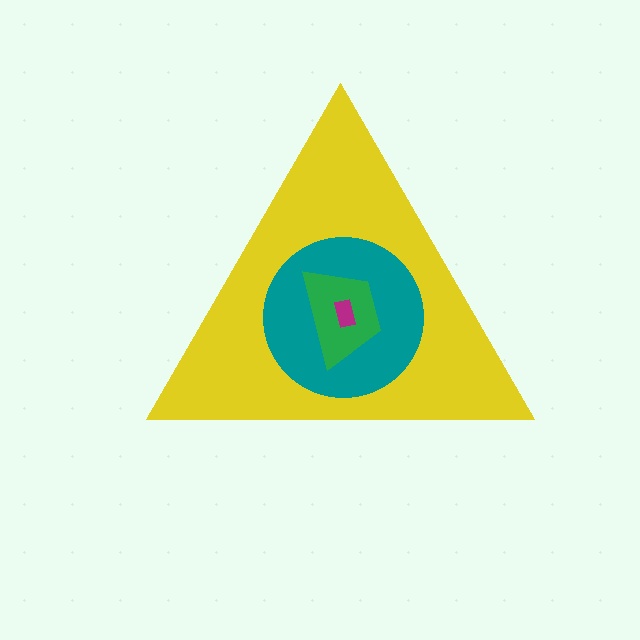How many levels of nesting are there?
4.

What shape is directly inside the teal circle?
The green trapezoid.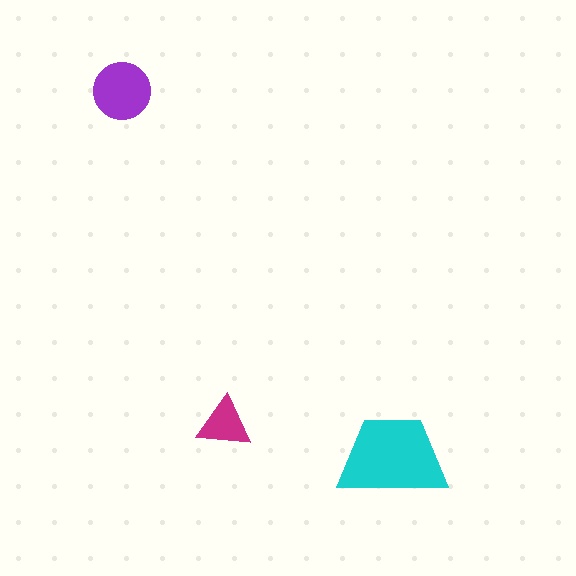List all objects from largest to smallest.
The cyan trapezoid, the purple circle, the magenta triangle.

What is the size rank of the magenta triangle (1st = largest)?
3rd.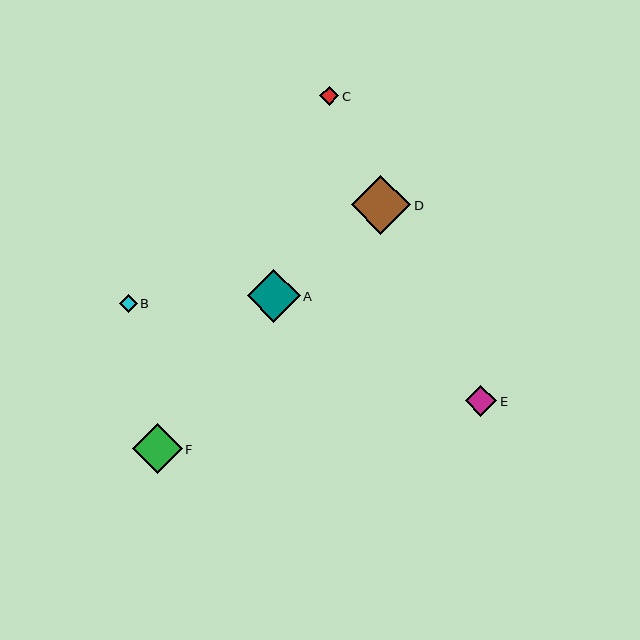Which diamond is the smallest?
Diamond B is the smallest with a size of approximately 18 pixels.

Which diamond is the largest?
Diamond D is the largest with a size of approximately 59 pixels.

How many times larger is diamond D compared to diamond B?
Diamond D is approximately 3.4 times the size of diamond B.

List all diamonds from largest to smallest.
From largest to smallest: D, A, F, E, C, B.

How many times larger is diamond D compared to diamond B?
Diamond D is approximately 3.4 times the size of diamond B.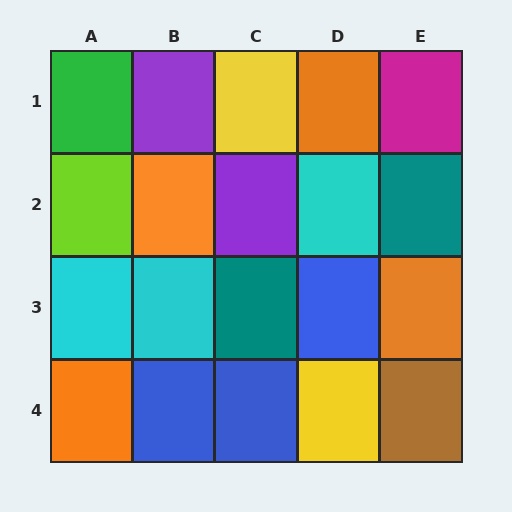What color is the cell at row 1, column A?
Green.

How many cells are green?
1 cell is green.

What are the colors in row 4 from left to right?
Orange, blue, blue, yellow, brown.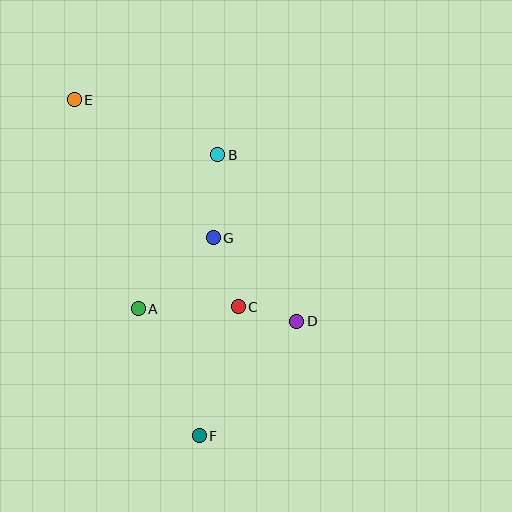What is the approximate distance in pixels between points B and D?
The distance between B and D is approximately 185 pixels.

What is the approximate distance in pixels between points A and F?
The distance between A and F is approximately 141 pixels.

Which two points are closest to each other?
Points C and D are closest to each other.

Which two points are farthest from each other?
Points E and F are farthest from each other.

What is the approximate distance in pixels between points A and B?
The distance between A and B is approximately 173 pixels.